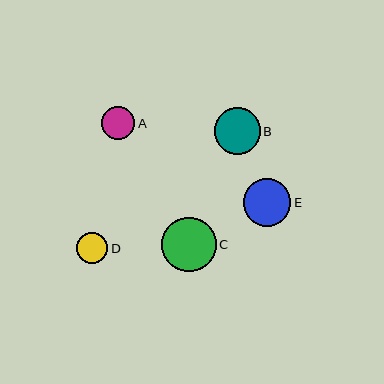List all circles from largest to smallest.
From largest to smallest: C, E, B, A, D.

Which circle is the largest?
Circle C is the largest with a size of approximately 55 pixels.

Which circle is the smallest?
Circle D is the smallest with a size of approximately 32 pixels.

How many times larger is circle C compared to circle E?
Circle C is approximately 1.2 times the size of circle E.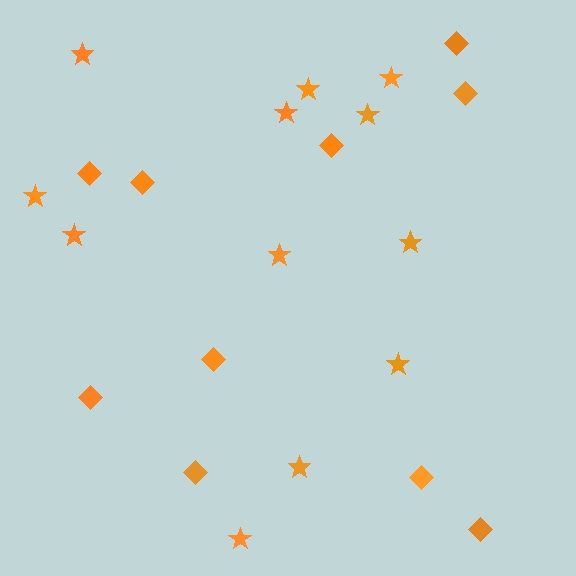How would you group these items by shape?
There are 2 groups: one group of diamonds (10) and one group of stars (12).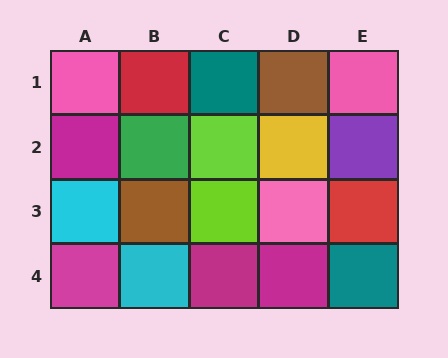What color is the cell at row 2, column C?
Lime.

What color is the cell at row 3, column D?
Pink.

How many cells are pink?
3 cells are pink.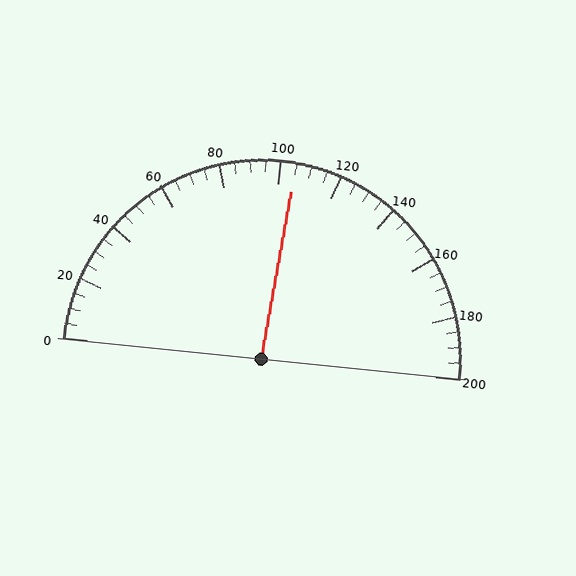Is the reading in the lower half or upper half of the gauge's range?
The reading is in the upper half of the range (0 to 200).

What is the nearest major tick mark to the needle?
The nearest major tick mark is 100.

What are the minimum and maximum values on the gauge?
The gauge ranges from 0 to 200.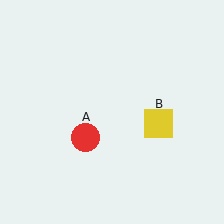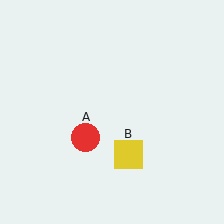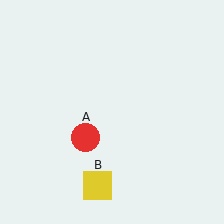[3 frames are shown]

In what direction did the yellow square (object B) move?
The yellow square (object B) moved down and to the left.